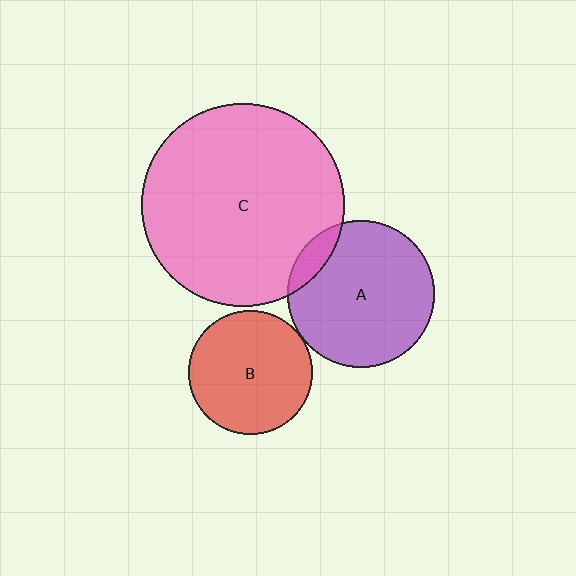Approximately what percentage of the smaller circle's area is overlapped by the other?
Approximately 10%.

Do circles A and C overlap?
Yes.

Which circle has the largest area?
Circle C (pink).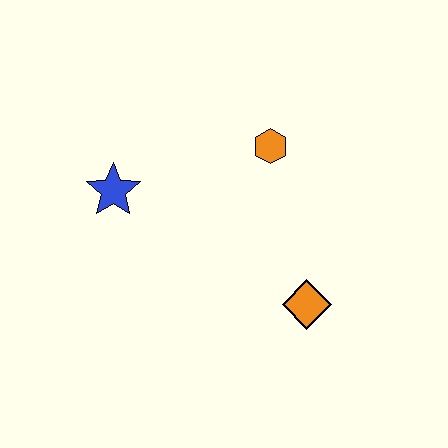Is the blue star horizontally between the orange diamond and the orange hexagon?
No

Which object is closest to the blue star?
The orange hexagon is closest to the blue star.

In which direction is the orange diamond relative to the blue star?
The orange diamond is to the right of the blue star.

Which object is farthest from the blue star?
The orange diamond is farthest from the blue star.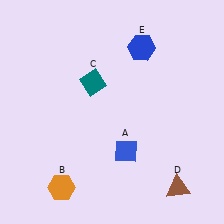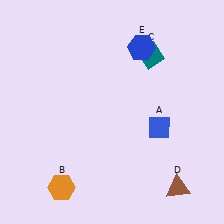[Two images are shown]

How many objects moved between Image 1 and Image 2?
2 objects moved between the two images.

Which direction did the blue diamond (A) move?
The blue diamond (A) moved right.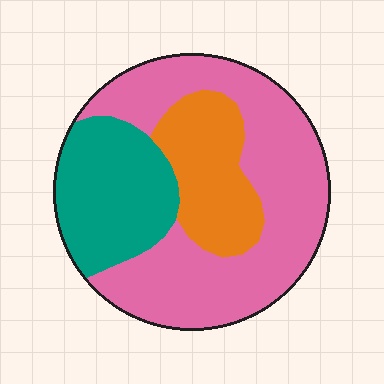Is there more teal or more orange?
Teal.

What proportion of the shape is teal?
Teal covers 25% of the shape.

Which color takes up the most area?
Pink, at roughly 55%.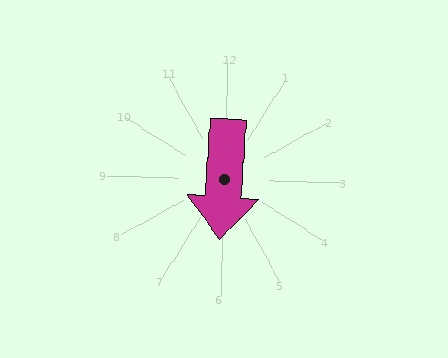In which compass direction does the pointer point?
South.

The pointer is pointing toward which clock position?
Roughly 6 o'clock.